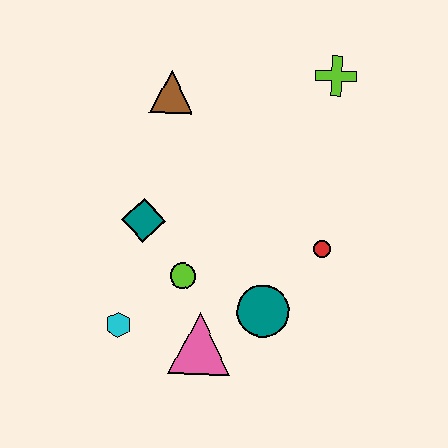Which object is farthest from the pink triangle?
The lime cross is farthest from the pink triangle.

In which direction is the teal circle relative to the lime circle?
The teal circle is to the right of the lime circle.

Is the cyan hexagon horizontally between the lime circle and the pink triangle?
No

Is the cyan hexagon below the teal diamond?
Yes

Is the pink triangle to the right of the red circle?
No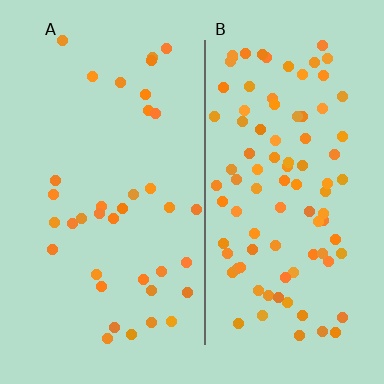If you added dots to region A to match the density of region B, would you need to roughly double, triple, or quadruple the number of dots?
Approximately triple.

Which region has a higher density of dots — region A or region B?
B (the right).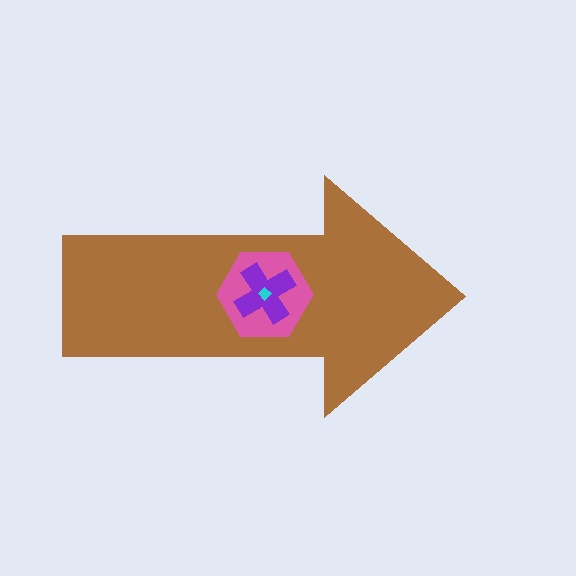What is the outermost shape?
The brown arrow.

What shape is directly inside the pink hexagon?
The purple cross.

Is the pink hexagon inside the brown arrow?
Yes.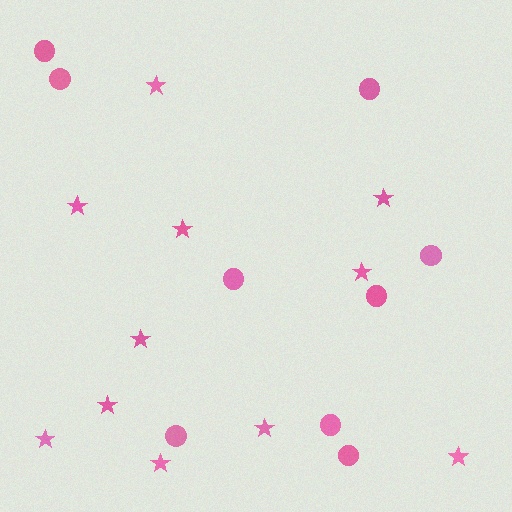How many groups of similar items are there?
There are 2 groups: one group of circles (9) and one group of stars (11).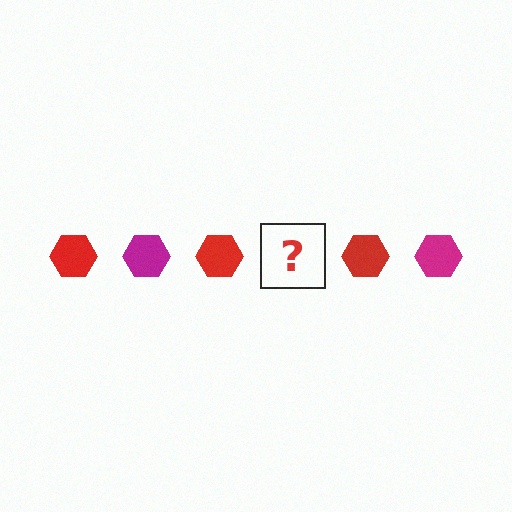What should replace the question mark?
The question mark should be replaced with a magenta hexagon.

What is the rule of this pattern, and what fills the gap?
The rule is that the pattern cycles through red, magenta hexagons. The gap should be filled with a magenta hexagon.